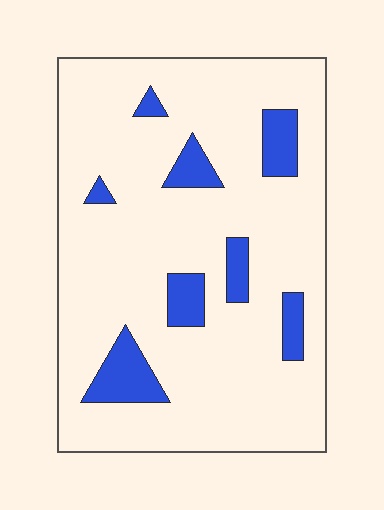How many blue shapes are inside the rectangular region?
8.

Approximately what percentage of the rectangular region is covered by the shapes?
Approximately 15%.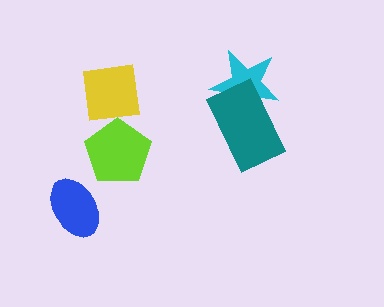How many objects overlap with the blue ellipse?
0 objects overlap with the blue ellipse.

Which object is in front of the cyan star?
The teal rectangle is in front of the cyan star.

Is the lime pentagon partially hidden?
Yes, it is partially covered by another shape.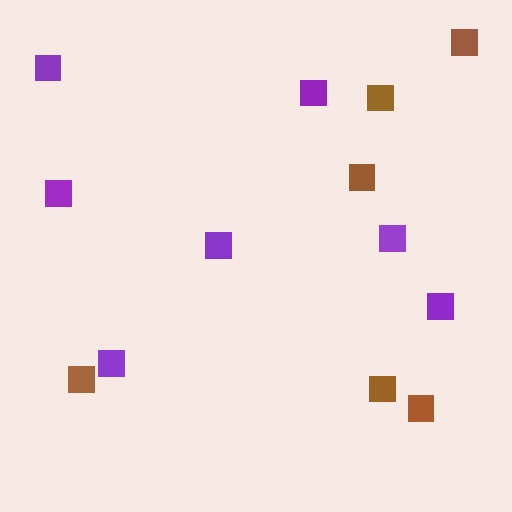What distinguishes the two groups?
There are 2 groups: one group of purple squares (7) and one group of brown squares (6).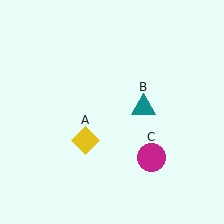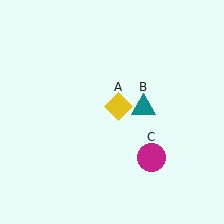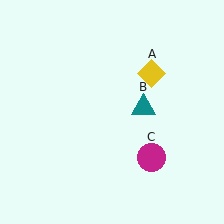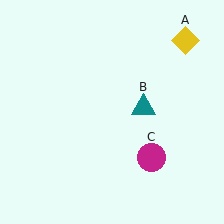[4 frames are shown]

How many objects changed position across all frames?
1 object changed position: yellow diamond (object A).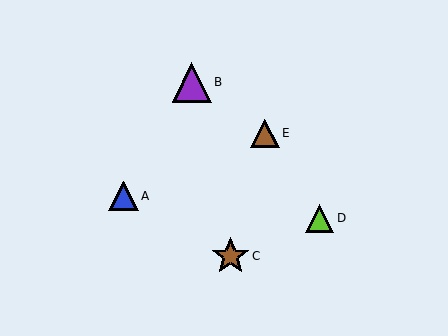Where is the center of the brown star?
The center of the brown star is at (231, 256).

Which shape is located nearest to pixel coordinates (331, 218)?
The lime triangle (labeled D) at (320, 218) is nearest to that location.